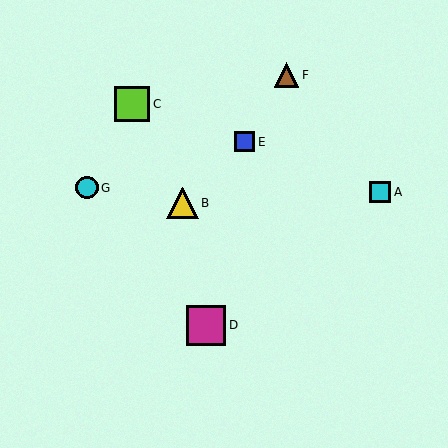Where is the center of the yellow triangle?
The center of the yellow triangle is at (183, 203).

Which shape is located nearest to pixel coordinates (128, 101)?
The lime square (labeled C) at (132, 104) is nearest to that location.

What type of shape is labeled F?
Shape F is a brown triangle.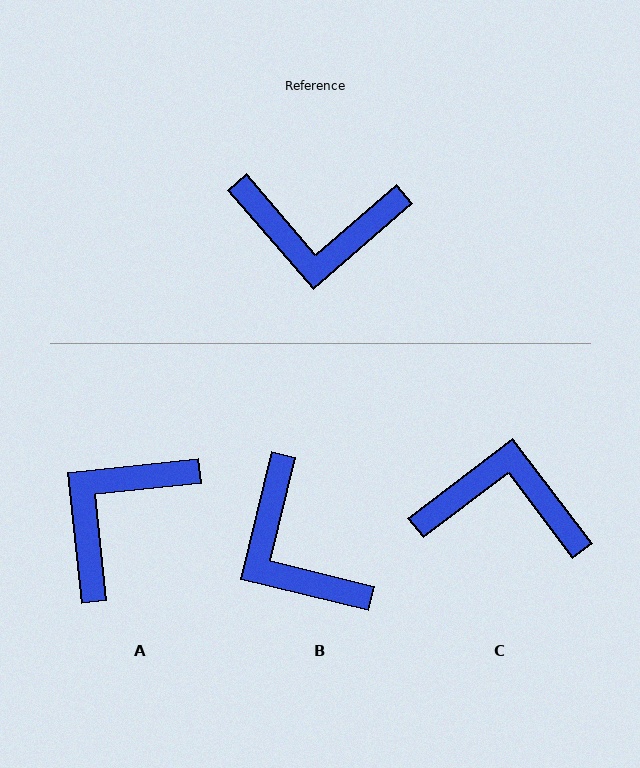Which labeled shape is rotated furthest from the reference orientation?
C, about 176 degrees away.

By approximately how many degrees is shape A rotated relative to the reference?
Approximately 125 degrees clockwise.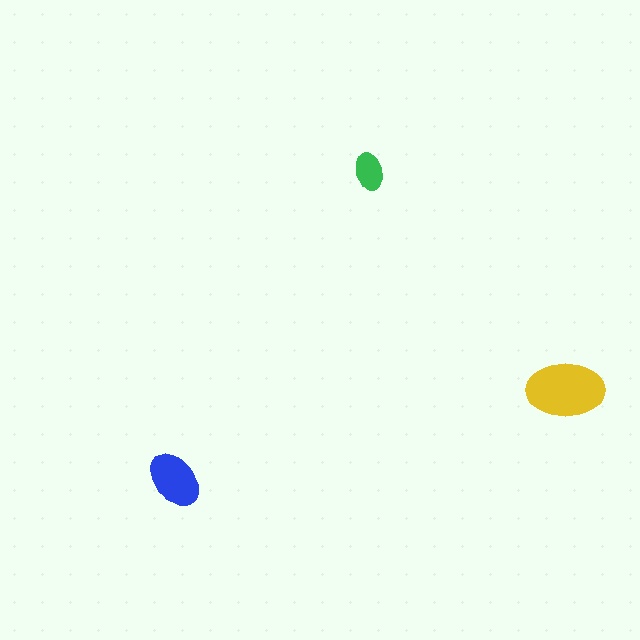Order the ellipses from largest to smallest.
the yellow one, the blue one, the green one.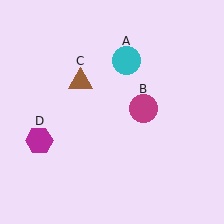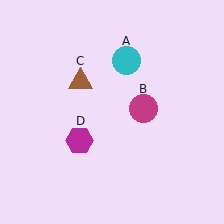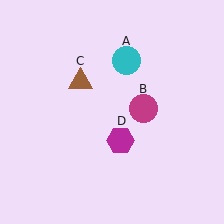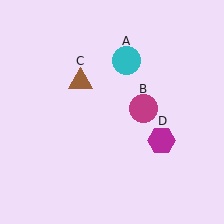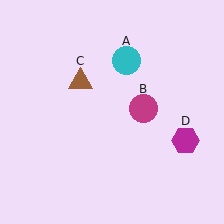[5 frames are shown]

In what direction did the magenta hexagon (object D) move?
The magenta hexagon (object D) moved right.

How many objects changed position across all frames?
1 object changed position: magenta hexagon (object D).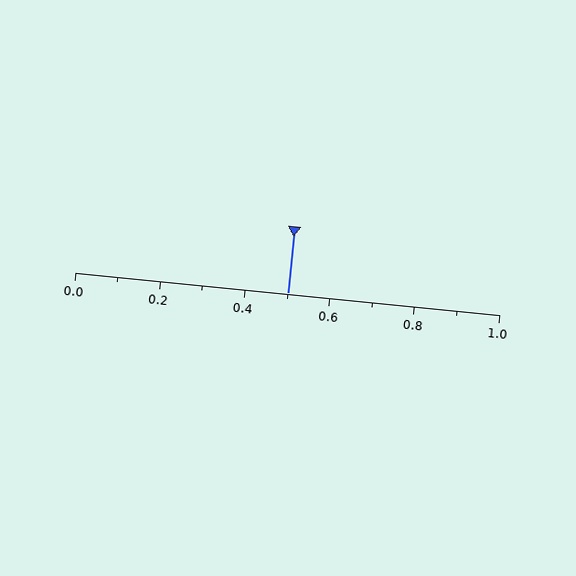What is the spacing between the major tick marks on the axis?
The major ticks are spaced 0.2 apart.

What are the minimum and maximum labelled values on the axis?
The axis runs from 0.0 to 1.0.